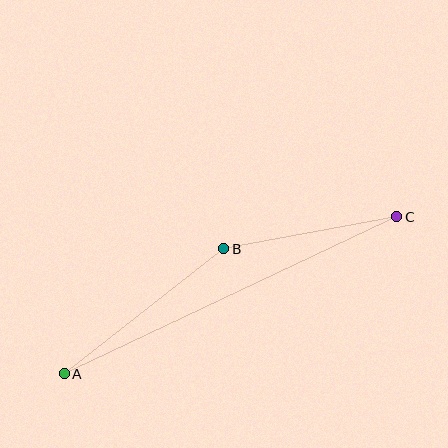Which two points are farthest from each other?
Points A and C are farthest from each other.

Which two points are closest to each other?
Points B and C are closest to each other.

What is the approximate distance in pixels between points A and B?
The distance between A and B is approximately 203 pixels.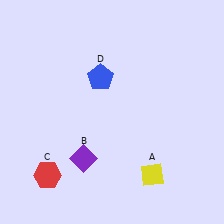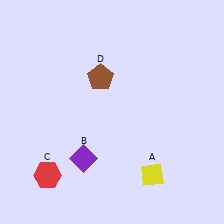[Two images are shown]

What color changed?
The pentagon (D) changed from blue in Image 1 to brown in Image 2.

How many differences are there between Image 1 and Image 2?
There is 1 difference between the two images.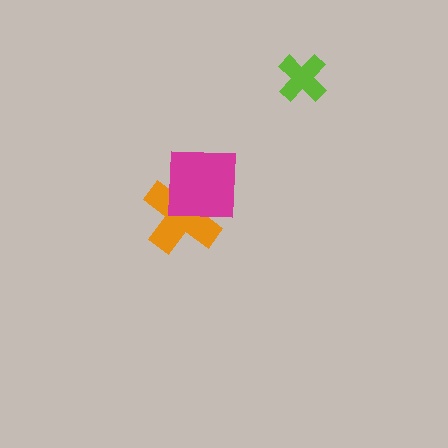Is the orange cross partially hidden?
Yes, it is partially covered by another shape.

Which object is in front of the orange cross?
The magenta square is in front of the orange cross.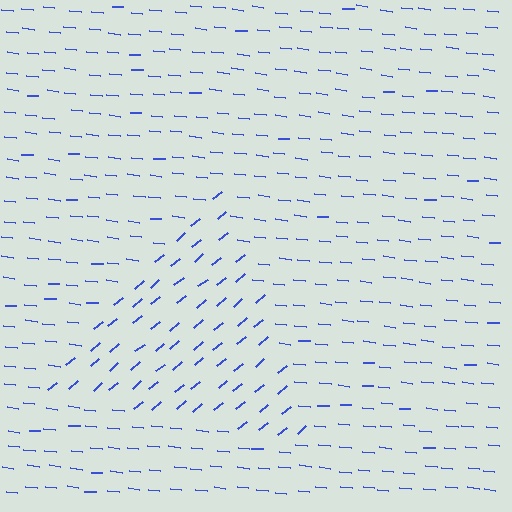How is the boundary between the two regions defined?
The boundary is defined purely by a change in line orientation (approximately 45 degrees difference). All lines are the same color and thickness.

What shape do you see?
I see a triangle.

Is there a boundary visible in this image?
Yes, there is a texture boundary formed by a change in line orientation.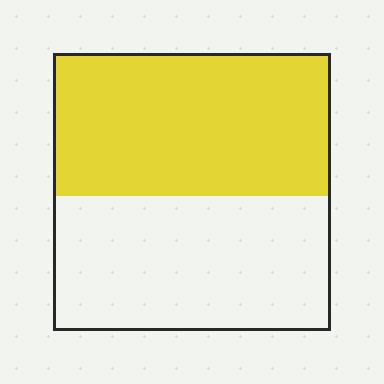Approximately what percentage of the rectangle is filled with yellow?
Approximately 50%.